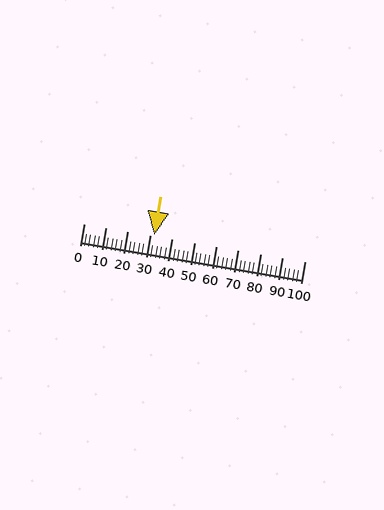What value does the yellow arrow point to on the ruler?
The yellow arrow points to approximately 32.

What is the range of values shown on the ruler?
The ruler shows values from 0 to 100.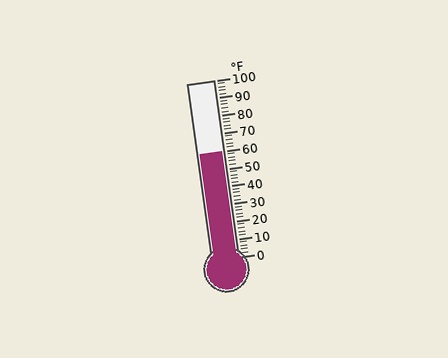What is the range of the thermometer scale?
The thermometer scale ranges from 0°F to 100°F.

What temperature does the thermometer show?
The thermometer shows approximately 60°F.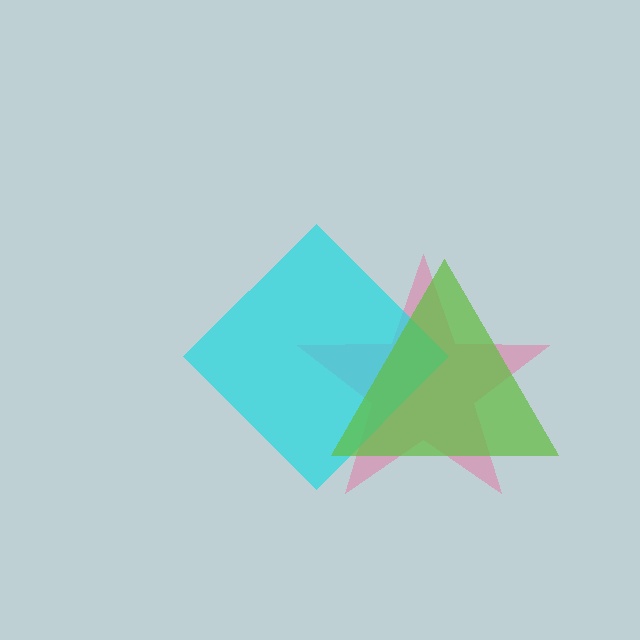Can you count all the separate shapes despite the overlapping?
Yes, there are 3 separate shapes.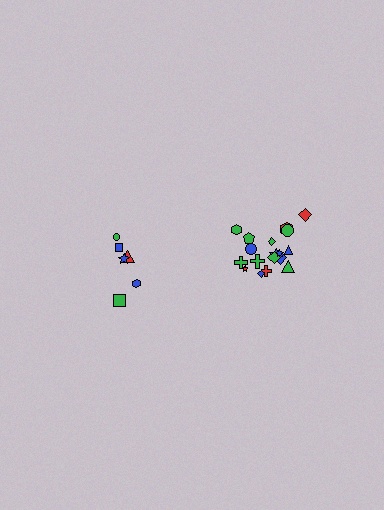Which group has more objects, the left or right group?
The right group.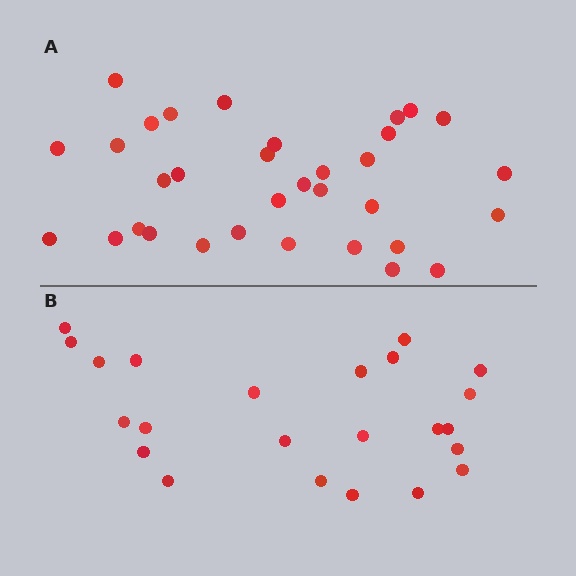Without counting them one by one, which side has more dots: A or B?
Region A (the top region) has more dots.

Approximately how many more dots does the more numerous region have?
Region A has roughly 10 or so more dots than region B.